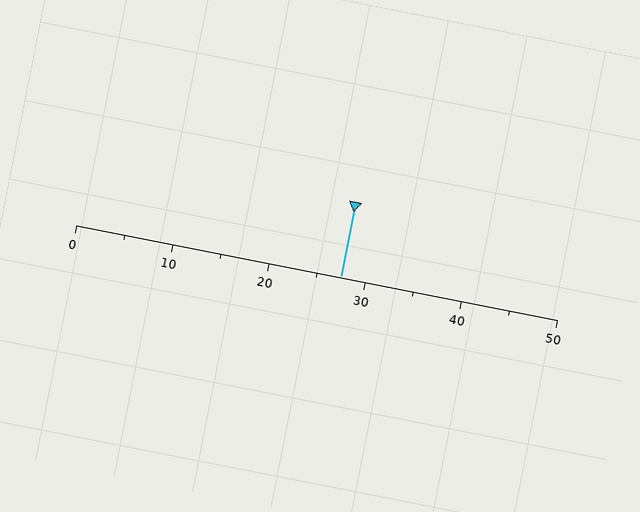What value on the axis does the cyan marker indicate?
The marker indicates approximately 27.5.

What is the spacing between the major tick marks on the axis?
The major ticks are spaced 10 apart.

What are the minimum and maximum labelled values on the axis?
The axis runs from 0 to 50.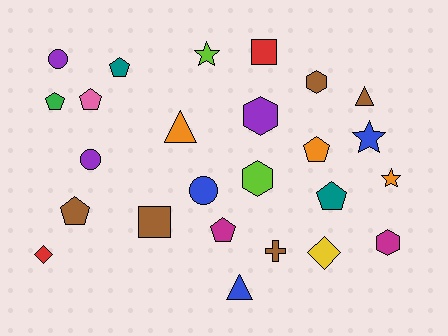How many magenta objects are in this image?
There are 2 magenta objects.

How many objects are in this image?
There are 25 objects.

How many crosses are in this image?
There is 1 cross.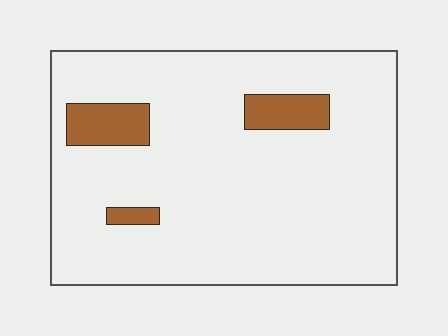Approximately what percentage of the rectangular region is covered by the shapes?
Approximately 10%.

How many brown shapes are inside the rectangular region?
3.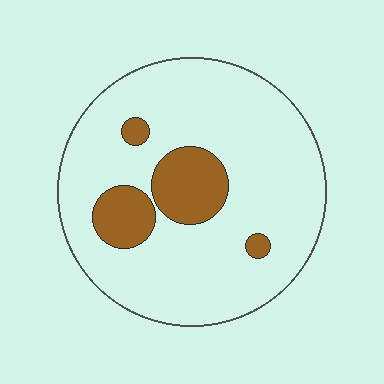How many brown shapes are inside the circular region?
4.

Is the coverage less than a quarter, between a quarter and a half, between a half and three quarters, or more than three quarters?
Less than a quarter.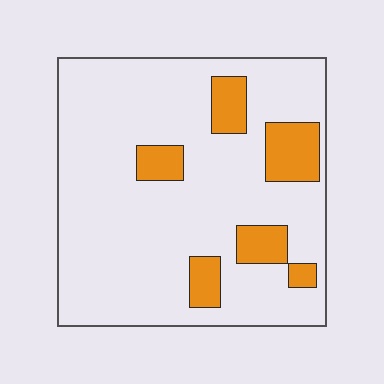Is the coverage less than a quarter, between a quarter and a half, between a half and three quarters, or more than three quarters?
Less than a quarter.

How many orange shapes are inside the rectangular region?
6.